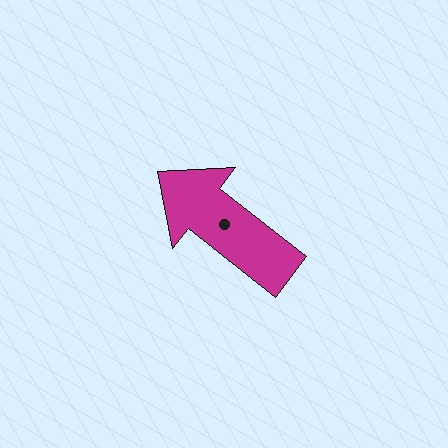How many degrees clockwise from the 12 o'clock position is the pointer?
Approximately 308 degrees.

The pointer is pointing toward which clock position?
Roughly 10 o'clock.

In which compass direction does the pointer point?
Northwest.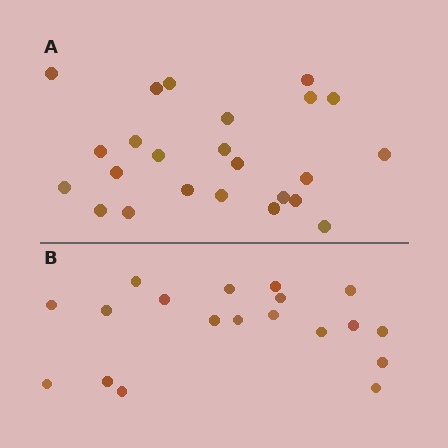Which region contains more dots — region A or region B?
Region A (the top region) has more dots.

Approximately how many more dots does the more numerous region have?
Region A has about 5 more dots than region B.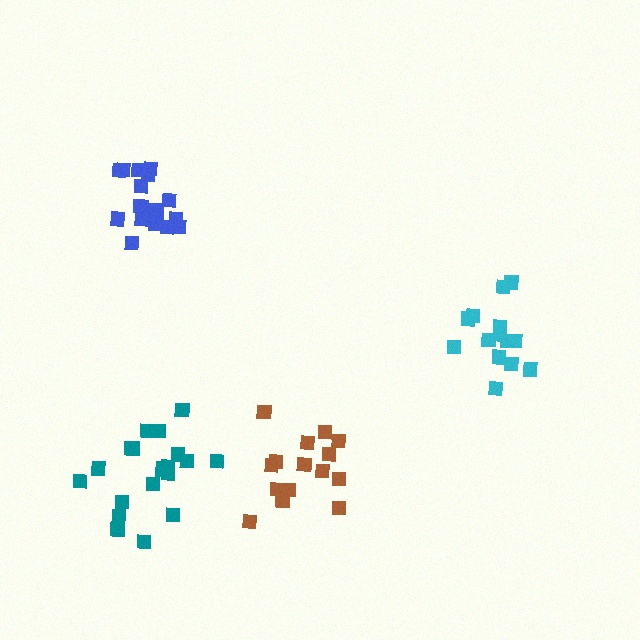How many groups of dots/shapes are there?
There are 4 groups.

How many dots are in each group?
Group 1: 14 dots, Group 2: 15 dots, Group 3: 18 dots, Group 4: 20 dots (67 total).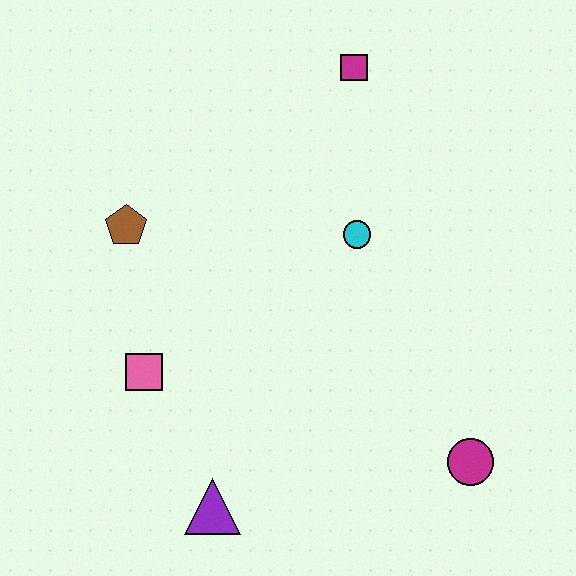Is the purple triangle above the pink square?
No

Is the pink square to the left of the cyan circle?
Yes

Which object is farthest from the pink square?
The magenta square is farthest from the pink square.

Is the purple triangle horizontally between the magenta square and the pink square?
Yes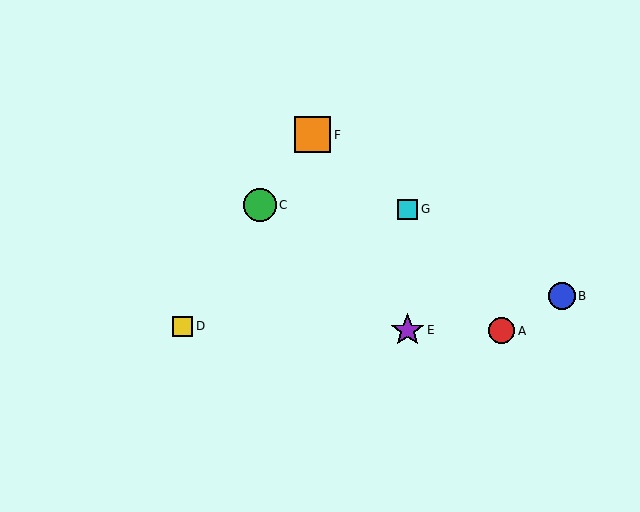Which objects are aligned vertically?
Objects E, G are aligned vertically.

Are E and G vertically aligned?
Yes, both are at x≈408.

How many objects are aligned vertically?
2 objects (E, G) are aligned vertically.